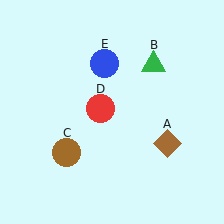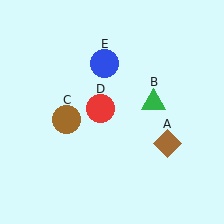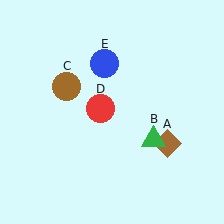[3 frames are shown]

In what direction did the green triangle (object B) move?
The green triangle (object B) moved down.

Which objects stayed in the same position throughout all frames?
Brown diamond (object A) and red circle (object D) and blue circle (object E) remained stationary.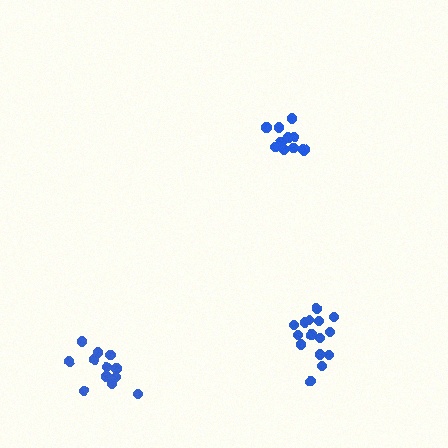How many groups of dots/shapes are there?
There are 3 groups.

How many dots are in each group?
Group 1: 11 dots, Group 2: 15 dots, Group 3: 12 dots (38 total).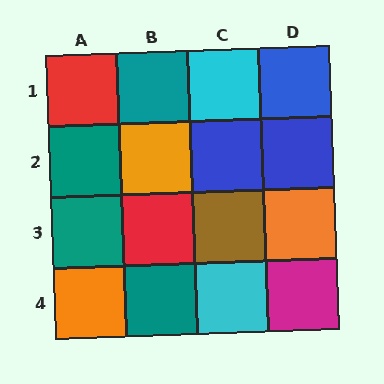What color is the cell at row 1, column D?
Blue.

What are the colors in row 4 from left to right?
Orange, teal, cyan, magenta.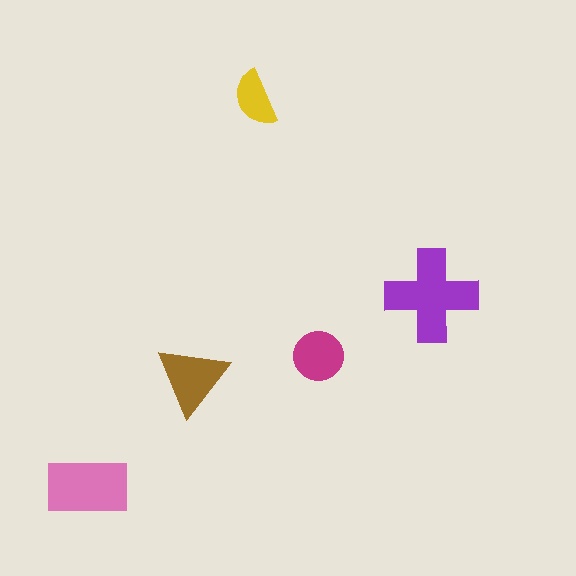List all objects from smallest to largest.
The yellow semicircle, the magenta circle, the brown triangle, the pink rectangle, the purple cross.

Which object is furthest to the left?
The pink rectangle is leftmost.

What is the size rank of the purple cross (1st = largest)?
1st.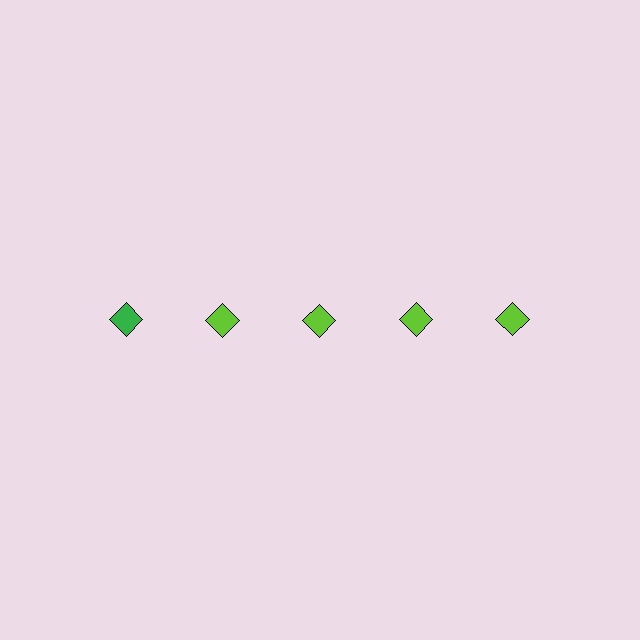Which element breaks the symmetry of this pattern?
The green diamond in the top row, leftmost column breaks the symmetry. All other shapes are lime diamonds.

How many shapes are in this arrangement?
There are 5 shapes arranged in a grid pattern.